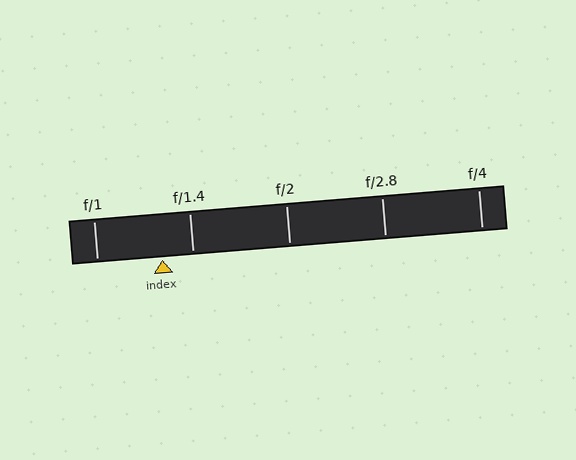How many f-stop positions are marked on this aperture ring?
There are 5 f-stop positions marked.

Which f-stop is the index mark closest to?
The index mark is closest to f/1.4.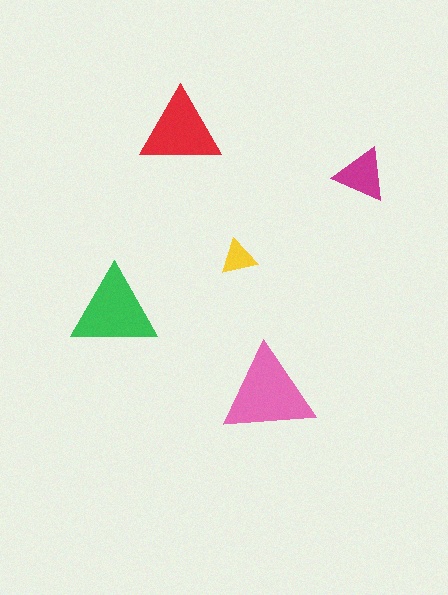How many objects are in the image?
There are 5 objects in the image.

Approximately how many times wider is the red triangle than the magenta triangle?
About 1.5 times wider.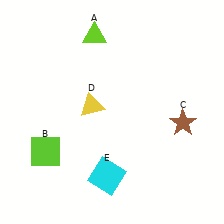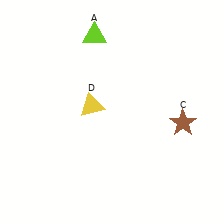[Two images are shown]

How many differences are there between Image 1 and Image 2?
There are 2 differences between the two images.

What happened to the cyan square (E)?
The cyan square (E) was removed in Image 2. It was in the bottom-left area of Image 1.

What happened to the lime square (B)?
The lime square (B) was removed in Image 2. It was in the bottom-left area of Image 1.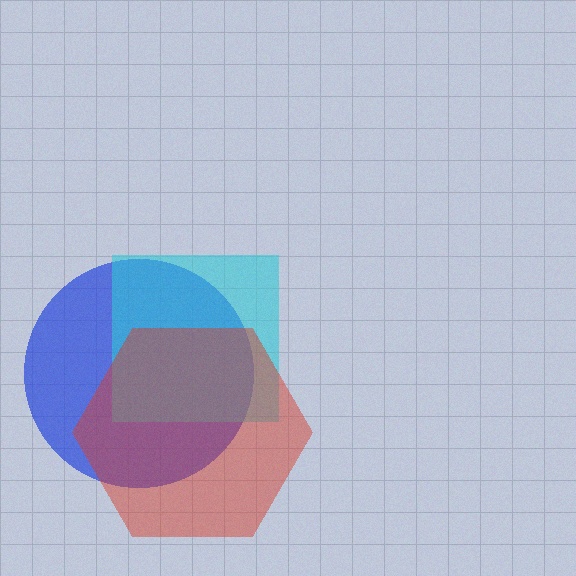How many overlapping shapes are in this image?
There are 3 overlapping shapes in the image.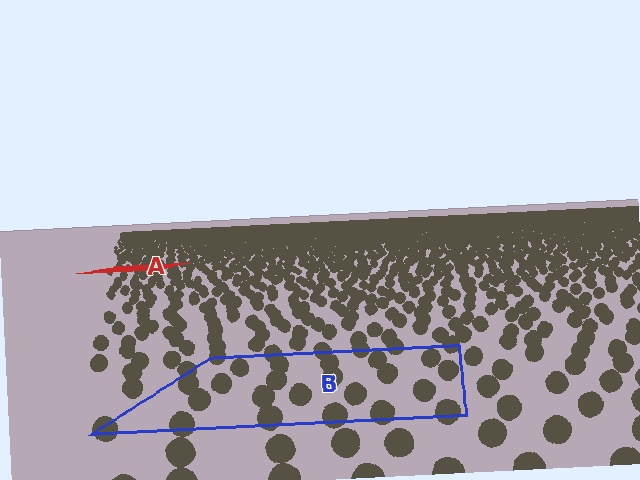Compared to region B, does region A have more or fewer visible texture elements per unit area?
Region A has more texture elements per unit area — they are packed more densely because it is farther away.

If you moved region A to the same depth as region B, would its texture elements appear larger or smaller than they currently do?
They would appear larger. At a closer depth, the same texture elements are projected at a bigger on-screen size.